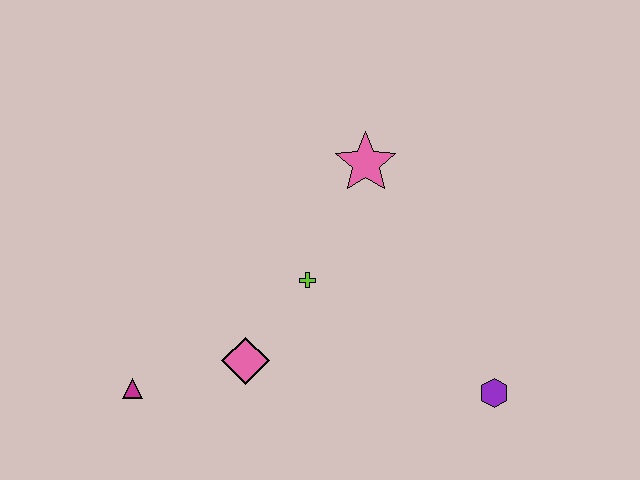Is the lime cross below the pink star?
Yes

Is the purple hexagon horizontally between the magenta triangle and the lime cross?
No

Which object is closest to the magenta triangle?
The pink diamond is closest to the magenta triangle.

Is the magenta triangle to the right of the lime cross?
No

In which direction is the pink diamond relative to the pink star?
The pink diamond is below the pink star.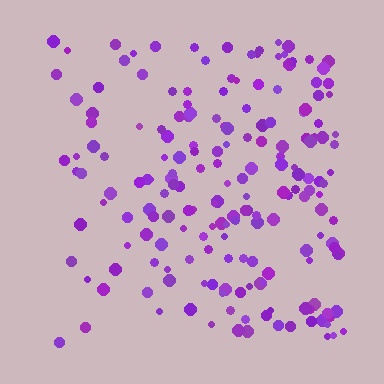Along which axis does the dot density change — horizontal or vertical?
Horizontal.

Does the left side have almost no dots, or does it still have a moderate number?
Still a moderate number, just noticeably fewer than the right.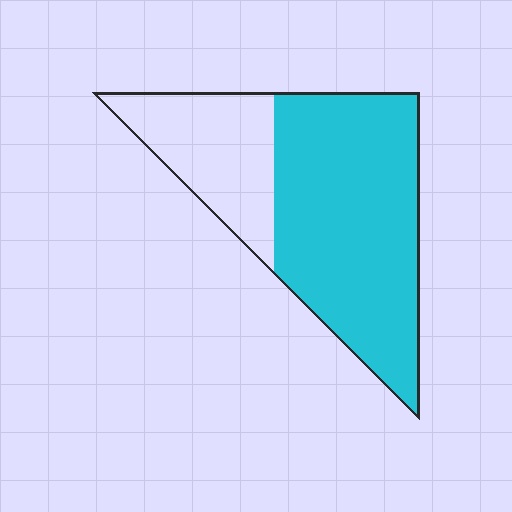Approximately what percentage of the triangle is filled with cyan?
Approximately 70%.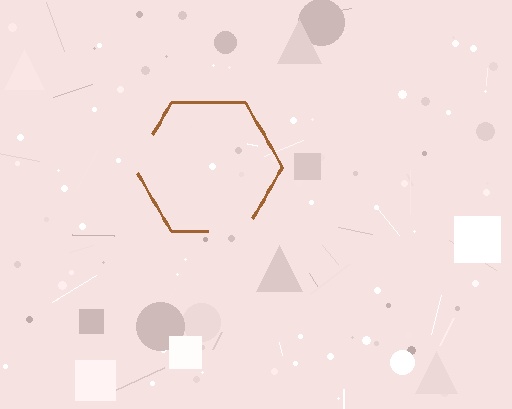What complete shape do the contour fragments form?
The contour fragments form a hexagon.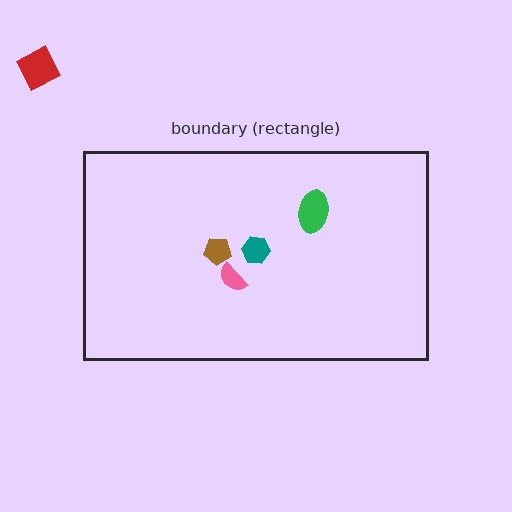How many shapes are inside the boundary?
4 inside, 1 outside.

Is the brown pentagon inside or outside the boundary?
Inside.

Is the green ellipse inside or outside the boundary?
Inside.